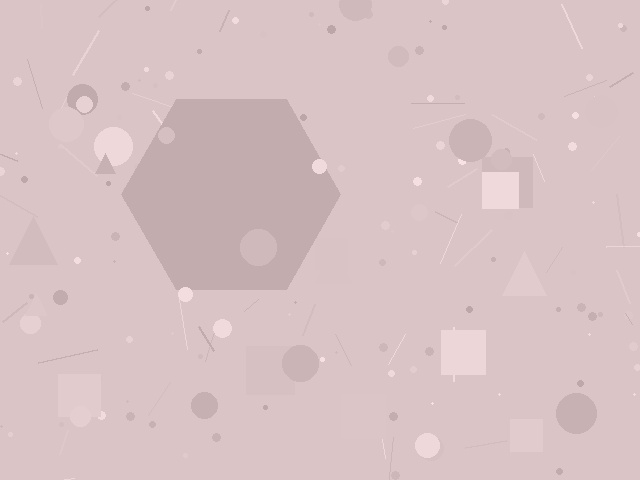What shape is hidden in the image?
A hexagon is hidden in the image.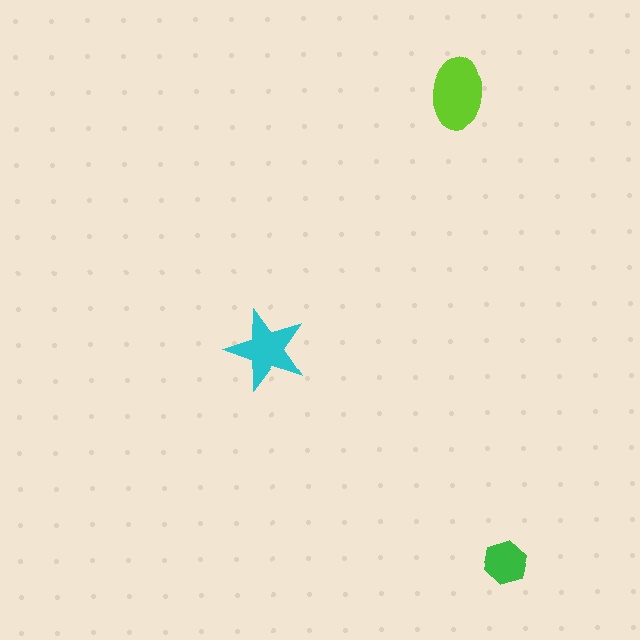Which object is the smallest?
The green hexagon.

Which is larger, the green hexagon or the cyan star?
The cyan star.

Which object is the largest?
The lime ellipse.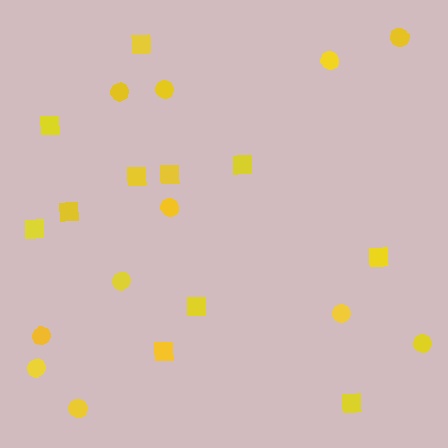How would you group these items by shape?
There are 2 groups: one group of circles (11) and one group of squares (11).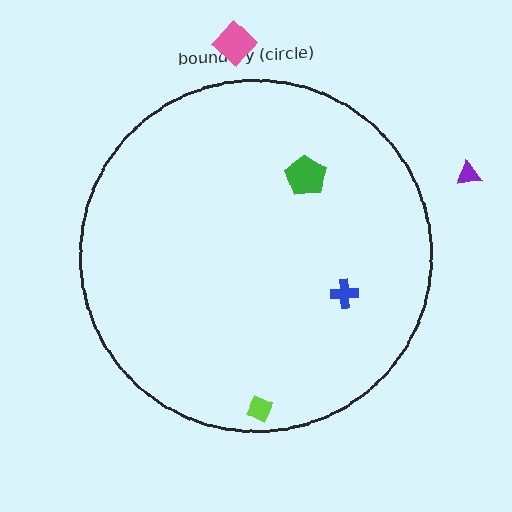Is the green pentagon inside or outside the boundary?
Inside.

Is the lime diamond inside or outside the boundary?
Inside.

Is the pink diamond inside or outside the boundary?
Outside.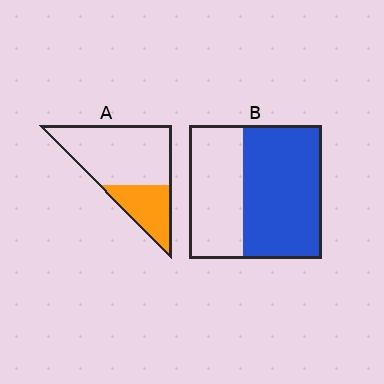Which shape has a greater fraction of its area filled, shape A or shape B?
Shape B.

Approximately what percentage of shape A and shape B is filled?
A is approximately 30% and B is approximately 60%.